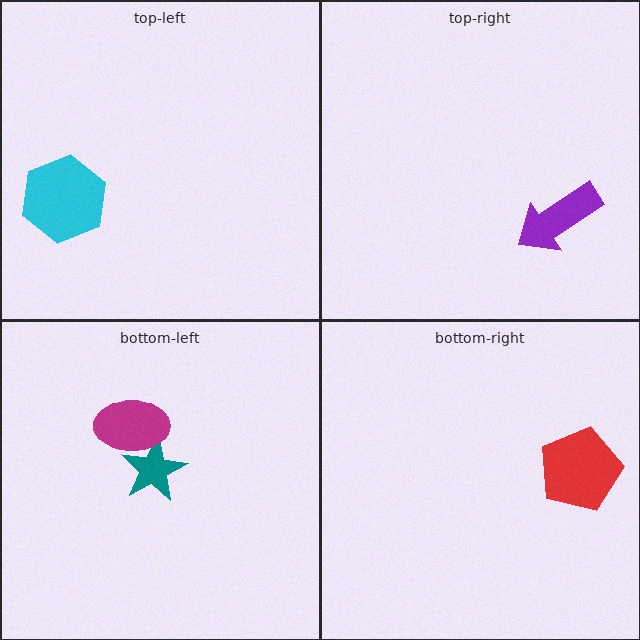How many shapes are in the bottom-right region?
1.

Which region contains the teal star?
The bottom-left region.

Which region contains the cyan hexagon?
The top-left region.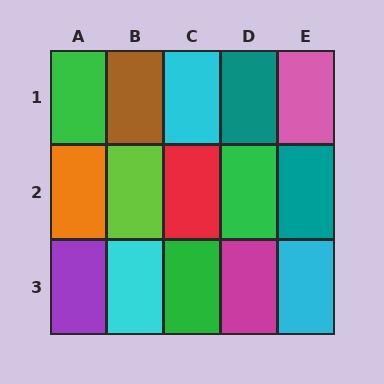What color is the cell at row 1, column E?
Pink.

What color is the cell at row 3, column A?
Purple.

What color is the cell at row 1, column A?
Green.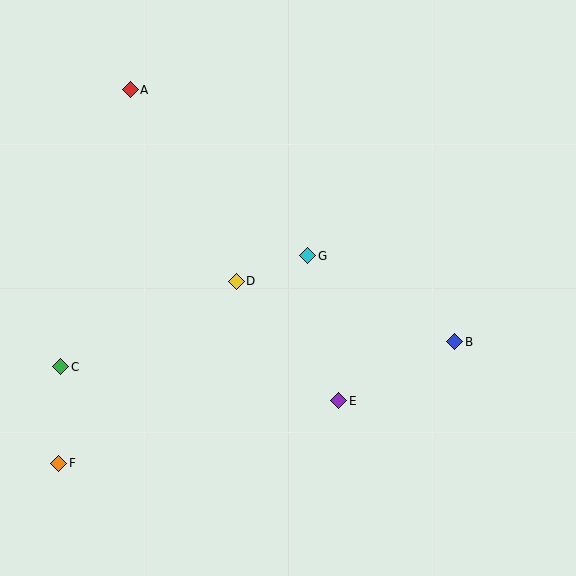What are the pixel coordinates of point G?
Point G is at (308, 256).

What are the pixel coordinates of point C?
Point C is at (61, 367).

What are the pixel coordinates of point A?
Point A is at (130, 90).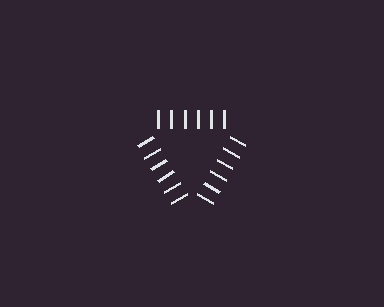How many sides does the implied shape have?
3 sides — the line-ends trace a triangle.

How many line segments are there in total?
18 — 6 along each of the 3 edges.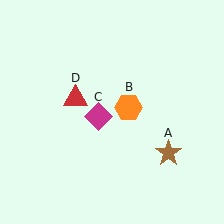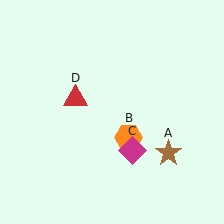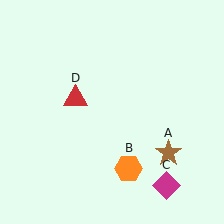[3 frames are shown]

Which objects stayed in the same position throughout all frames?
Brown star (object A) and red triangle (object D) remained stationary.